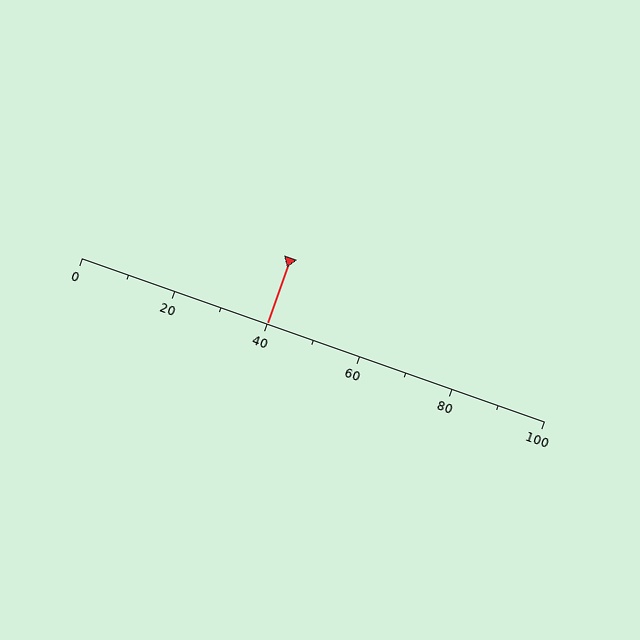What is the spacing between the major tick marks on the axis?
The major ticks are spaced 20 apart.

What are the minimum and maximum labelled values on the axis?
The axis runs from 0 to 100.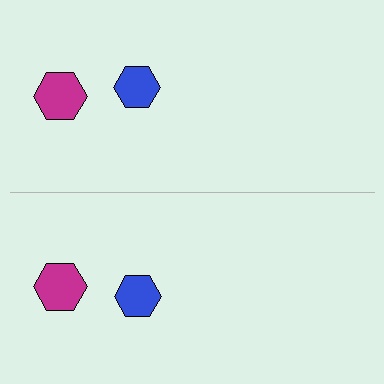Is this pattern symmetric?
Yes, this pattern has bilateral (reflection) symmetry.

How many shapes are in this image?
There are 4 shapes in this image.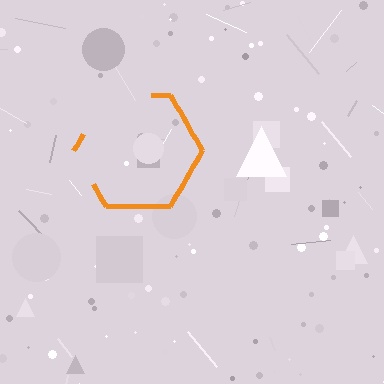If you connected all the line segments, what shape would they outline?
They would outline a hexagon.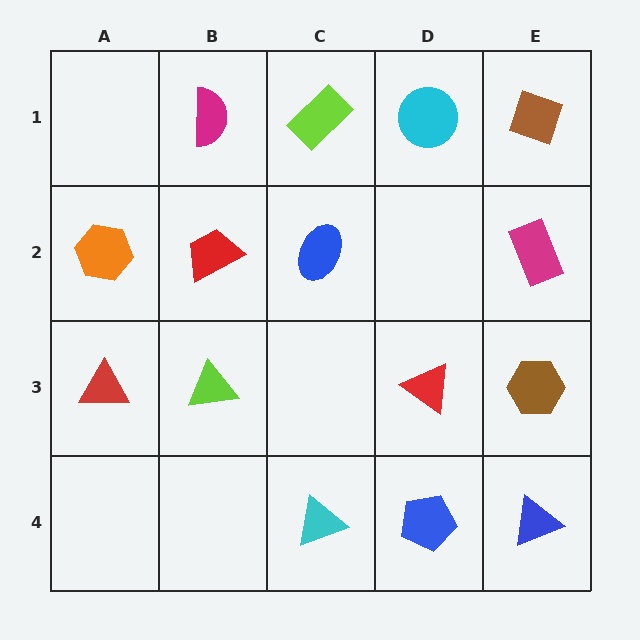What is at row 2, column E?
A magenta rectangle.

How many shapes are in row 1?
4 shapes.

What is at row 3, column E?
A brown hexagon.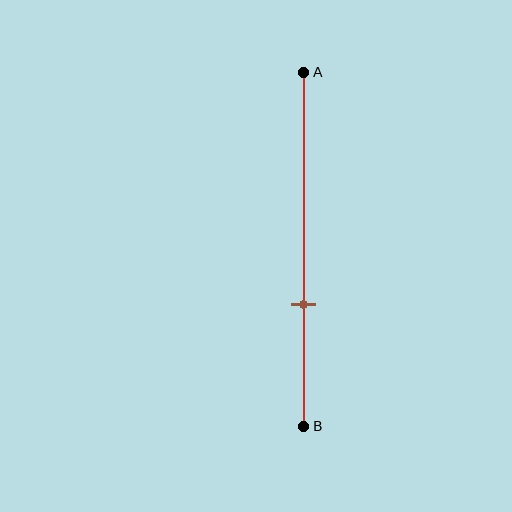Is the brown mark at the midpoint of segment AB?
No, the mark is at about 65% from A, not at the 50% midpoint.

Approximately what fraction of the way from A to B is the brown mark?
The brown mark is approximately 65% of the way from A to B.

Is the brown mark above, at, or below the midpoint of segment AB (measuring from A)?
The brown mark is below the midpoint of segment AB.